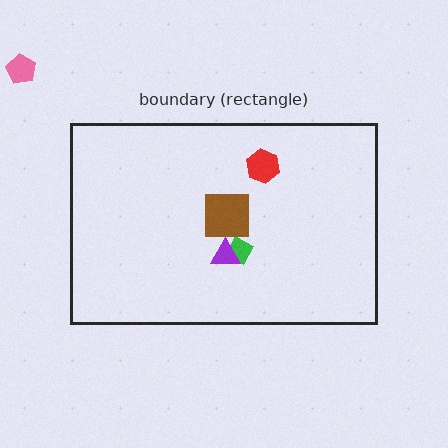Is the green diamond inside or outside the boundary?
Inside.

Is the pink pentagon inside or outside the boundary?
Outside.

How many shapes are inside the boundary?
4 inside, 1 outside.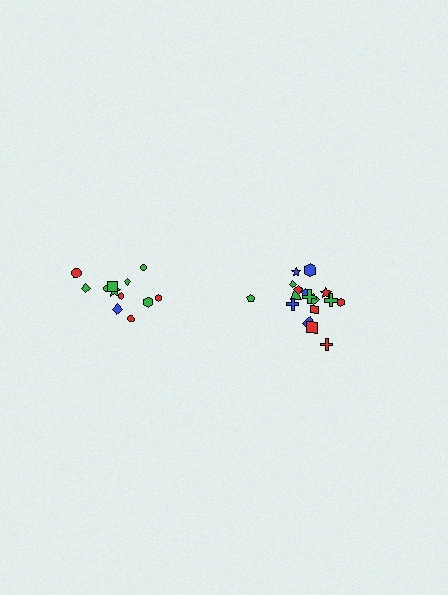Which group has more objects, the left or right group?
The right group.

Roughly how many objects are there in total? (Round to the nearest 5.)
Roughly 30 objects in total.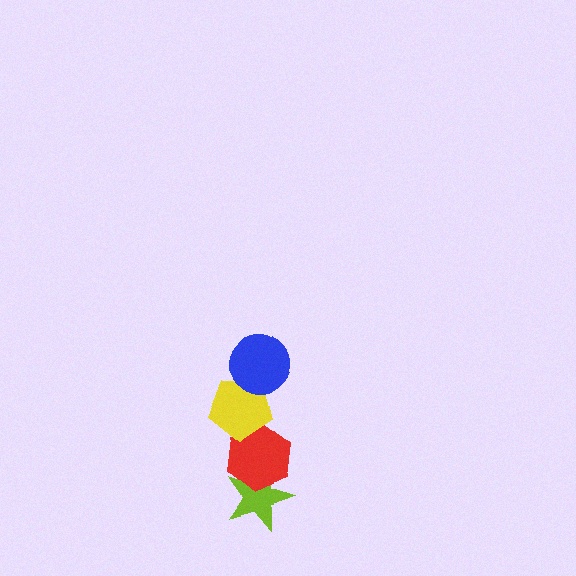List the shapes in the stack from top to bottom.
From top to bottom: the blue circle, the yellow pentagon, the red hexagon, the lime star.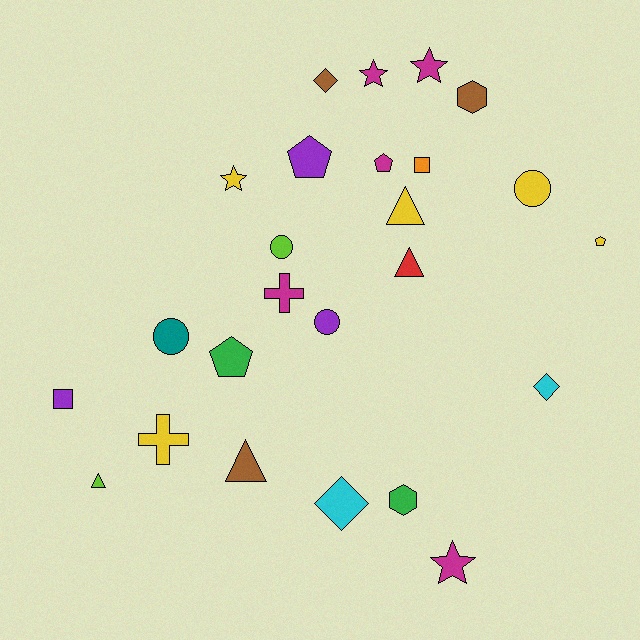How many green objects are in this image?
There are 2 green objects.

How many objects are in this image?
There are 25 objects.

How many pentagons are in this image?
There are 4 pentagons.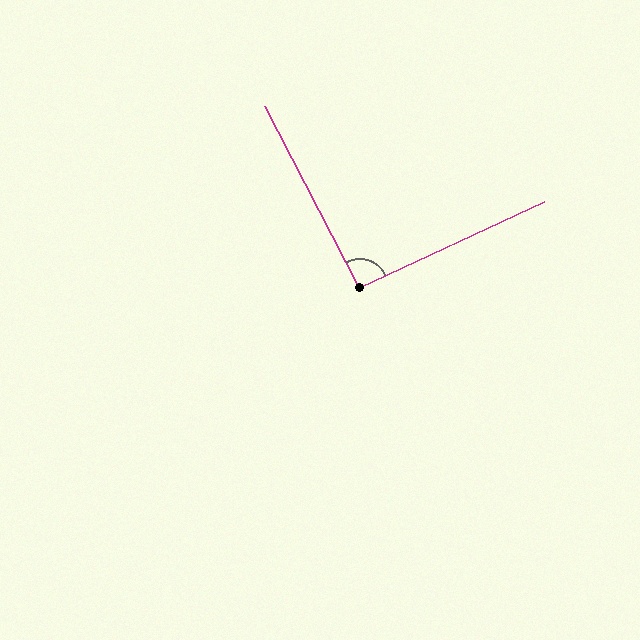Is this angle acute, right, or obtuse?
It is approximately a right angle.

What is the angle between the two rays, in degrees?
Approximately 92 degrees.